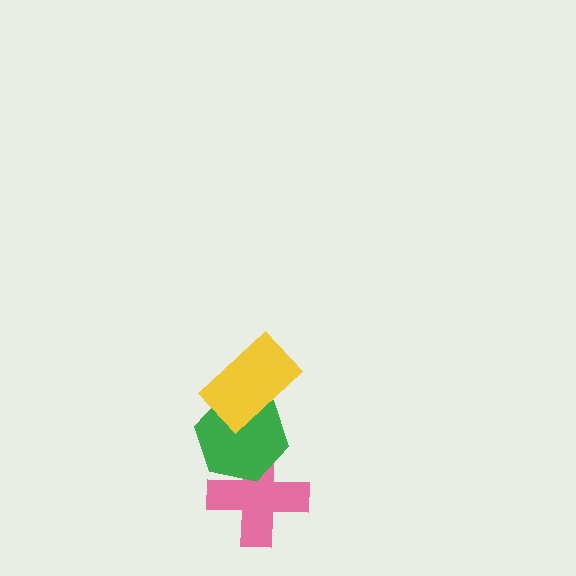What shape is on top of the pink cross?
The green hexagon is on top of the pink cross.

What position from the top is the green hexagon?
The green hexagon is 2nd from the top.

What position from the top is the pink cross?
The pink cross is 3rd from the top.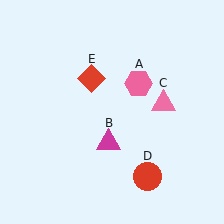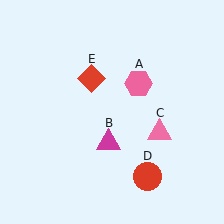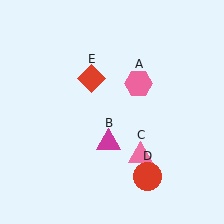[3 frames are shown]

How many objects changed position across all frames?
1 object changed position: pink triangle (object C).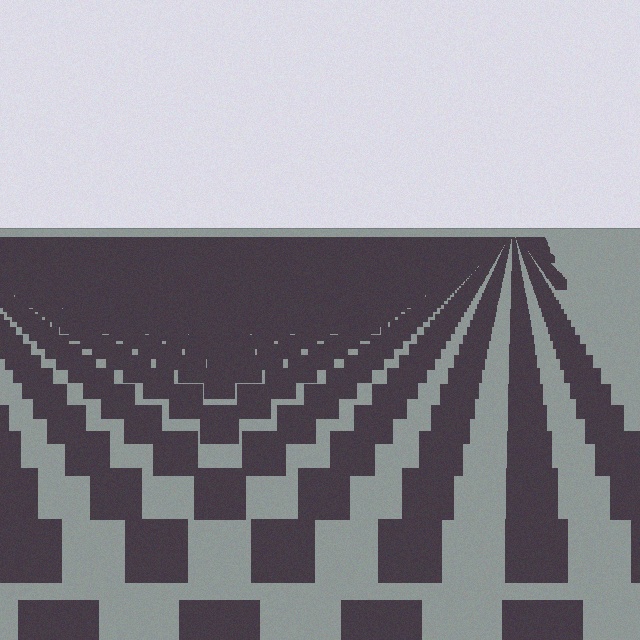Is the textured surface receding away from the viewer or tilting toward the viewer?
The surface is receding away from the viewer. Texture elements get smaller and denser toward the top.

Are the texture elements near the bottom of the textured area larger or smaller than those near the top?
Larger. Near the bottom, elements are closer to the viewer and appear at a bigger on-screen size.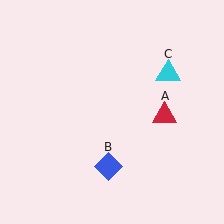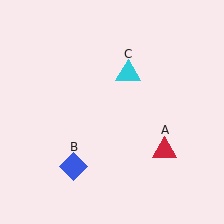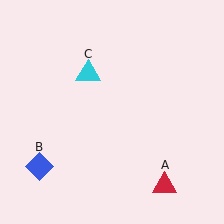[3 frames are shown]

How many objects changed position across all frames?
3 objects changed position: red triangle (object A), blue diamond (object B), cyan triangle (object C).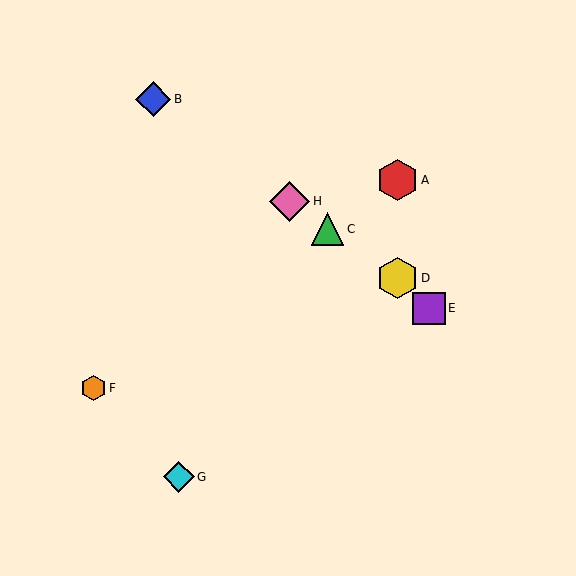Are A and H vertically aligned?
No, A is at x≈398 and H is at x≈290.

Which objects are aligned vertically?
Objects A, D are aligned vertically.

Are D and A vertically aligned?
Yes, both are at x≈398.